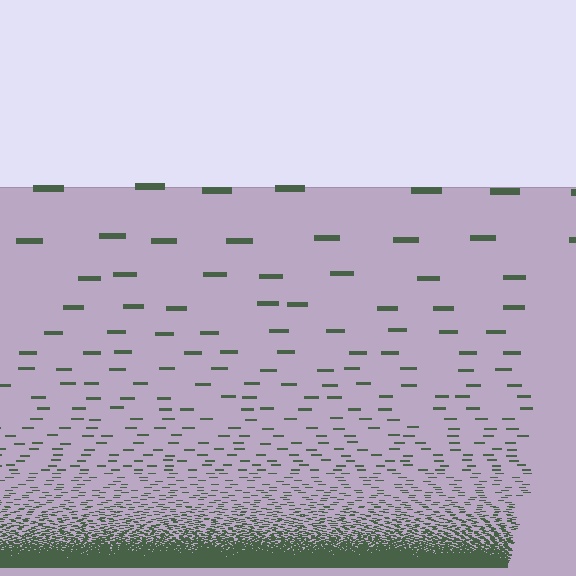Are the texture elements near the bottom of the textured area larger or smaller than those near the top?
Smaller. The gradient is inverted — elements near the bottom are smaller and denser.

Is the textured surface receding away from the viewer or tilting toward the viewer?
The surface appears to tilt toward the viewer. Texture elements get larger and sparser toward the top.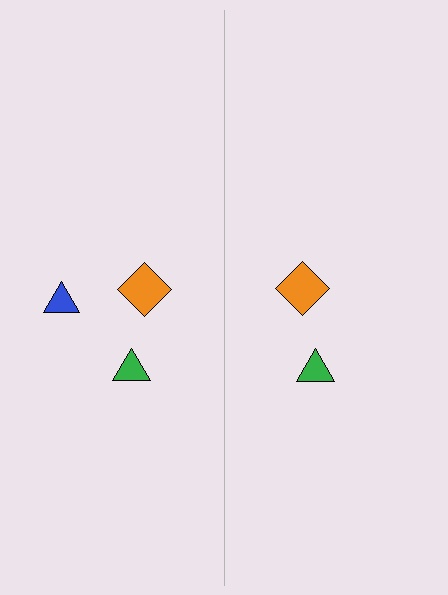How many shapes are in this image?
There are 5 shapes in this image.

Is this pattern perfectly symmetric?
No, the pattern is not perfectly symmetric. A blue triangle is missing from the right side.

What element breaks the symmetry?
A blue triangle is missing from the right side.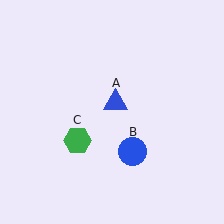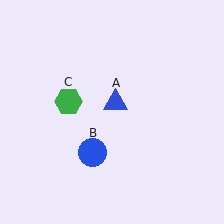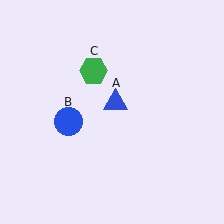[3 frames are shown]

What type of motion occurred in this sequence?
The blue circle (object B), green hexagon (object C) rotated clockwise around the center of the scene.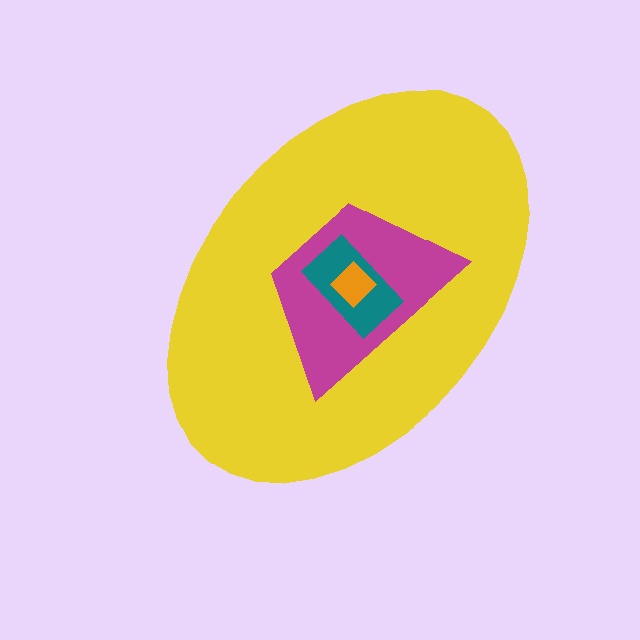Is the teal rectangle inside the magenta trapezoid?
Yes.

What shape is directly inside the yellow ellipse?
The magenta trapezoid.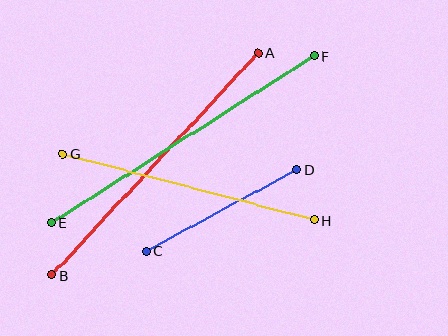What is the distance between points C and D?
The distance is approximately 171 pixels.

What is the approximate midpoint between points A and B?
The midpoint is at approximately (155, 164) pixels.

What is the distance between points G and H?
The distance is approximately 260 pixels.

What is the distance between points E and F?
The distance is approximately 311 pixels.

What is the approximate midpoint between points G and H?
The midpoint is at approximately (189, 187) pixels.